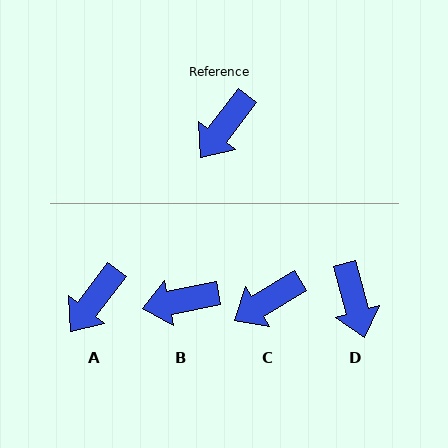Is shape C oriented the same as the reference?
No, it is off by about 21 degrees.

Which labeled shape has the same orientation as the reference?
A.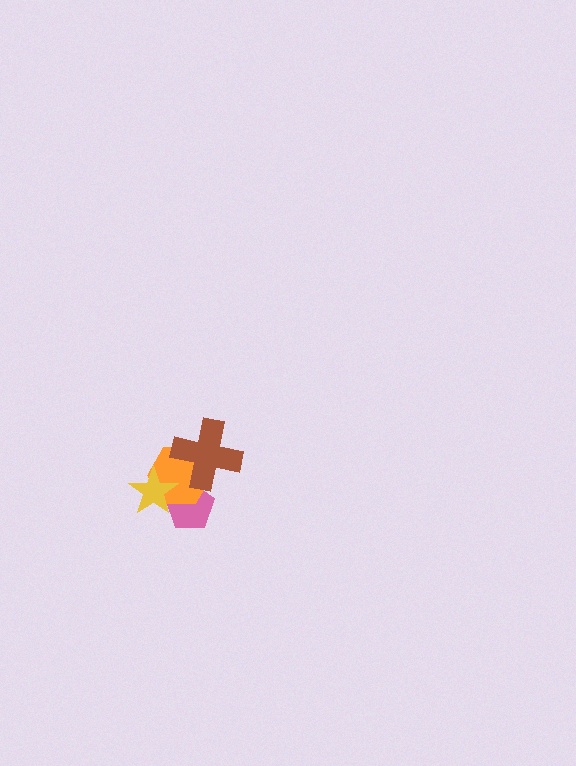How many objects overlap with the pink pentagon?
3 objects overlap with the pink pentagon.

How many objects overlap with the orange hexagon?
3 objects overlap with the orange hexagon.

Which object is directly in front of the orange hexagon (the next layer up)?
The yellow star is directly in front of the orange hexagon.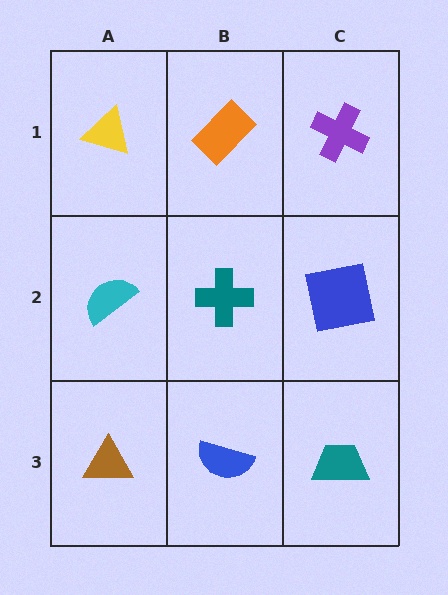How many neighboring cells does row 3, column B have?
3.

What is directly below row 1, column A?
A cyan semicircle.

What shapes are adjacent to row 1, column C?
A blue square (row 2, column C), an orange rectangle (row 1, column B).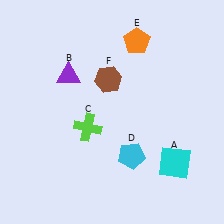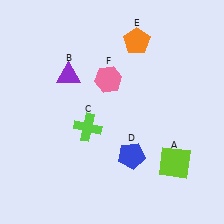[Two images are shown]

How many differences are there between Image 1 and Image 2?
There are 3 differences between the two images.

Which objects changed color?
A changed from cyan to lime. D changed from cyan to blue. F changed from brown to pink.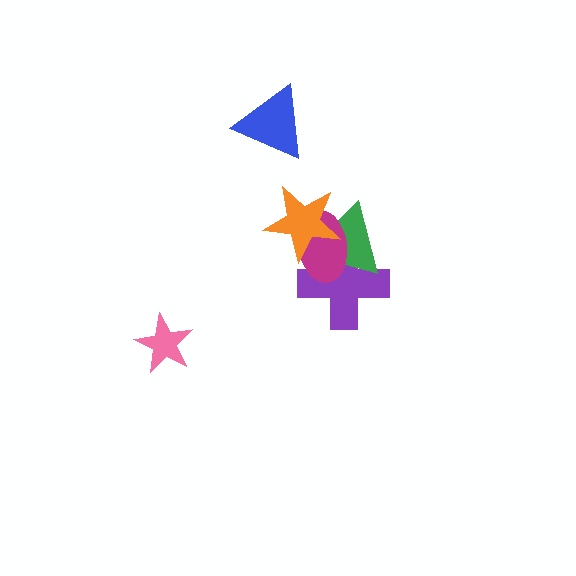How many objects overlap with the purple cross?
3 objects overlap with the purple cross.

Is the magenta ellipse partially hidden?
Yes, it is partially covered by another shape.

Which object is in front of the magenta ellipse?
The orange star is in front of the magenta ellipse.